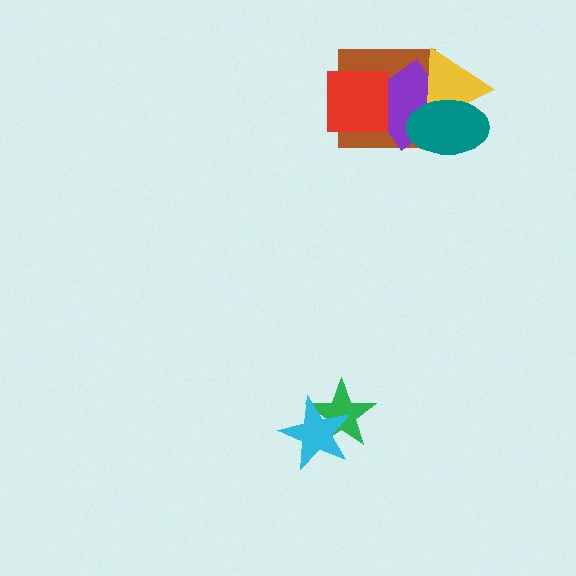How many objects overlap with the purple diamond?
4 objects overlap with the purple diamond.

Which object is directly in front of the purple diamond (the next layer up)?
The yellow triangle is directly in front of the purple diamond.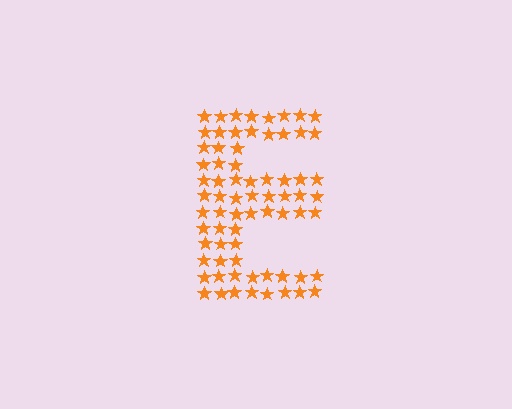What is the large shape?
The large shape is the letter E.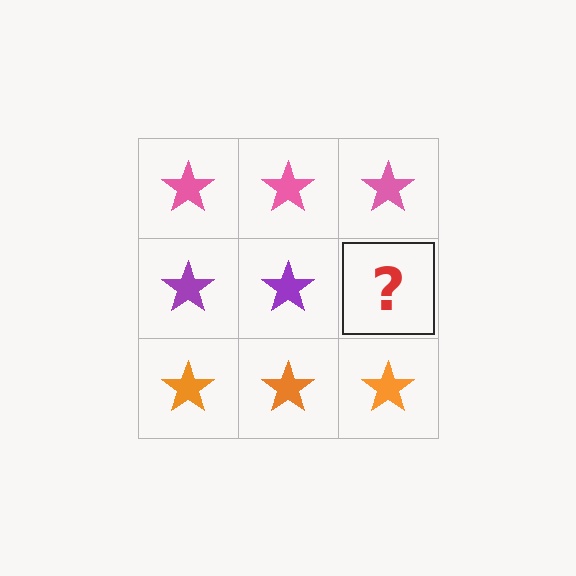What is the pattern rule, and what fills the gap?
The rule is that each row has a consistent color. The gap should be filled with a purple star.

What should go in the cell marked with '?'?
The missing cell should contain a purple star.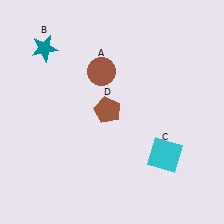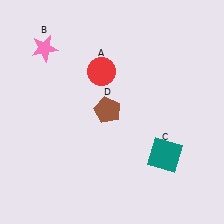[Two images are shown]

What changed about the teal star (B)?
In Image 1, B is teal. In Image 2, it changed to pink.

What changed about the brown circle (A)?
In Image 1, A is brown. In Image 2, it changed to red.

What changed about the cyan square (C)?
In Image 1, C is cyan. In Image 2, it changed to teal.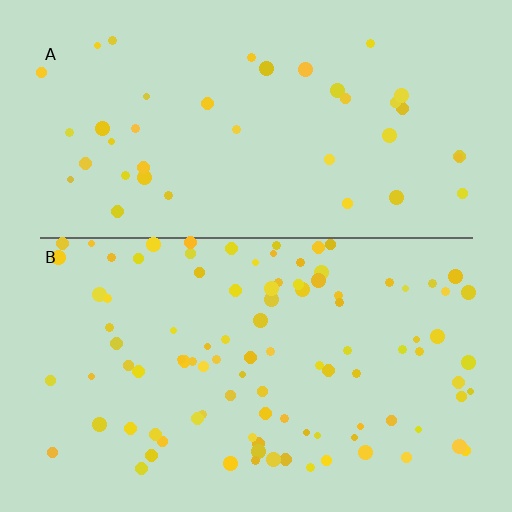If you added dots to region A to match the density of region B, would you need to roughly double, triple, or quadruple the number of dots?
Approximately double.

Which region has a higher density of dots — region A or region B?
B (the bottom).